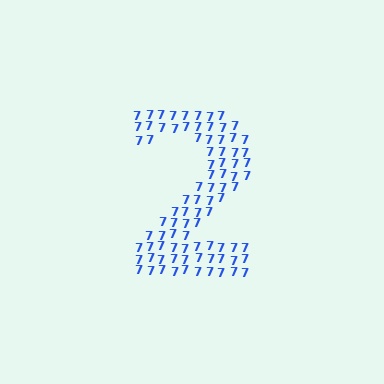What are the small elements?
The small elements are digit 7's.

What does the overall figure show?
The overall figure shows the digit 2.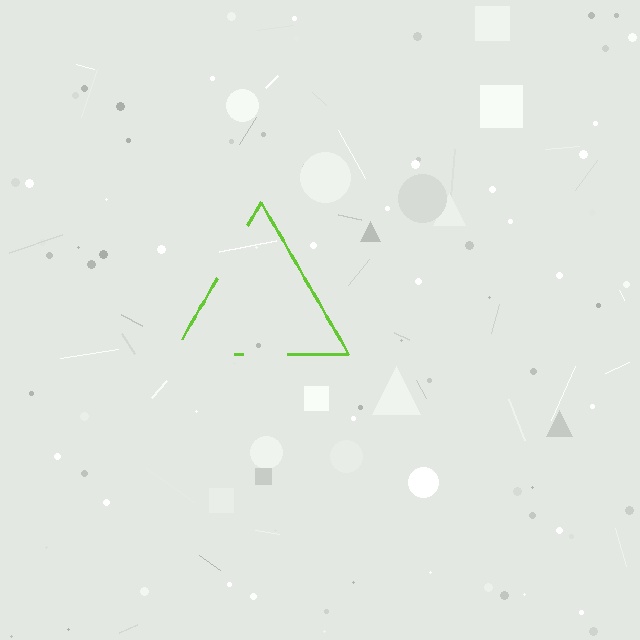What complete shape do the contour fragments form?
The contour fragments form a triangle.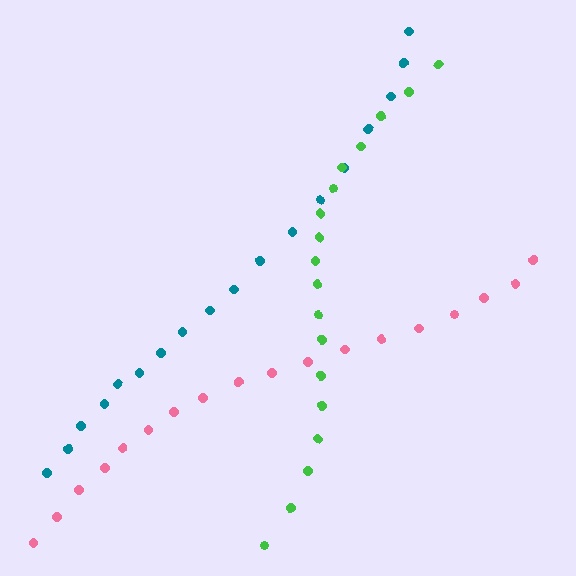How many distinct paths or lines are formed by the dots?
There are 3 distinct paths.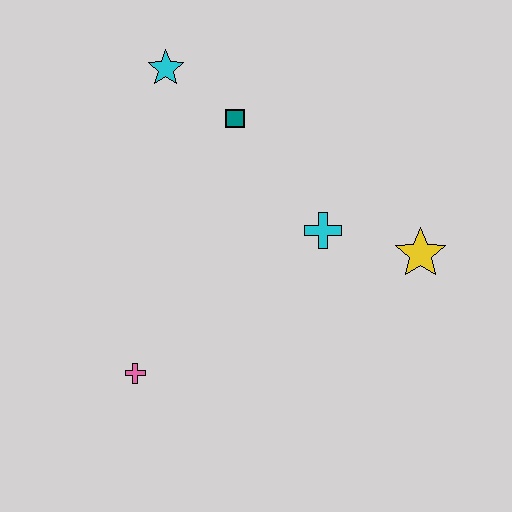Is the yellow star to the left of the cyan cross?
No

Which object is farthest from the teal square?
The pink cross is farthest from the teal square.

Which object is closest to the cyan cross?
The yellow star is closest to the cyan cross.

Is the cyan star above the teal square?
Yes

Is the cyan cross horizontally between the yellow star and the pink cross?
Yes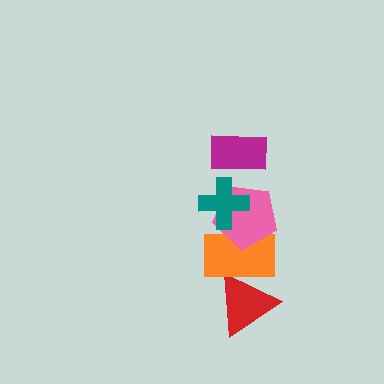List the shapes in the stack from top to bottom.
From top to bottom: the magenta rectangle, the teal cross, the pink pentagon, the orange rectangle, the red triangle.